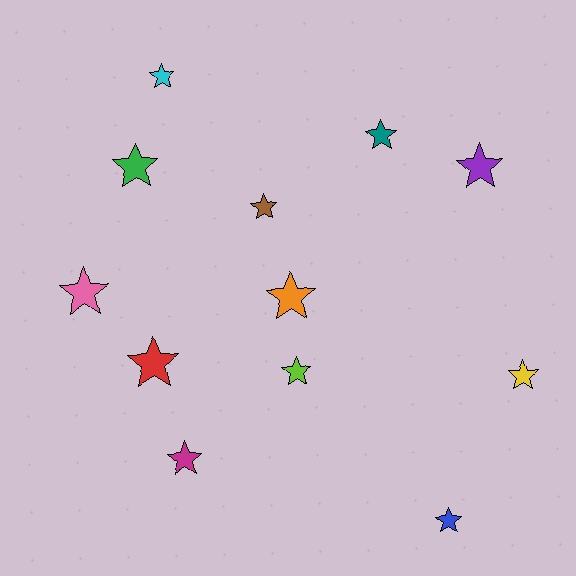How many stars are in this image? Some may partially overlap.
There are 12 stars.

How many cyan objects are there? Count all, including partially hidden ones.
There is 1 cyan object.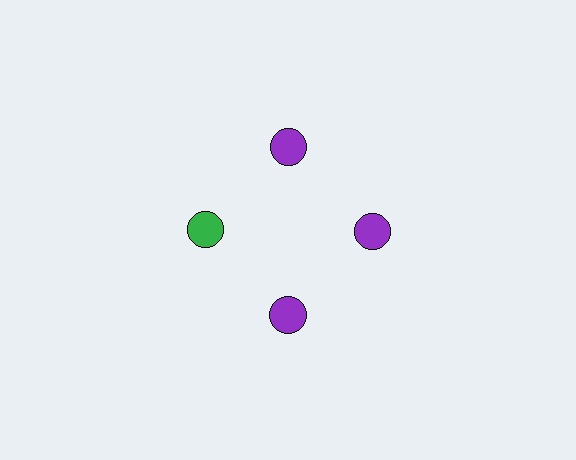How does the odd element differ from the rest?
It has a different color: green instead of purple.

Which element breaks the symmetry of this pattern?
The green circle at roughly the 9 o'clock position breaks the symmetry. All other shapes are purple circles.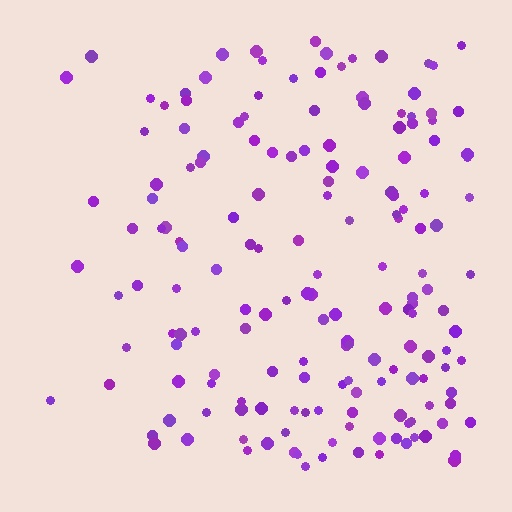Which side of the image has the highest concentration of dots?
The right.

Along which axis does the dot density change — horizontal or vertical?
Horizontal.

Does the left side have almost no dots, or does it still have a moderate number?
Still a moderate number, just noticeably fewer than the right.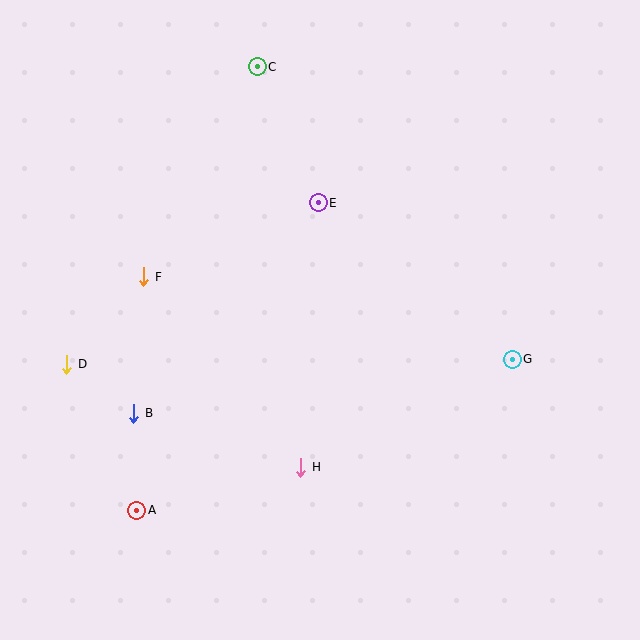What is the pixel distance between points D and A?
The distance between D and A is 162 pixels.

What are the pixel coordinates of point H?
Point H is at (301, 468).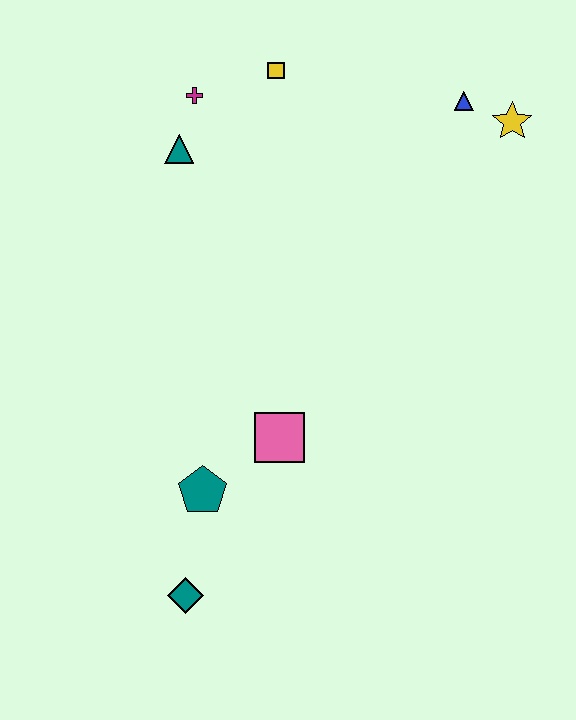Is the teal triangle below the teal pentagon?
No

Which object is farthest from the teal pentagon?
The yellow star is farthest from the teal pentagon.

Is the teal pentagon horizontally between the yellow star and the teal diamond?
Yes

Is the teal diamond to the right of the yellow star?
No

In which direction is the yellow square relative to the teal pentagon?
The yellow square is above the teal pentagon.